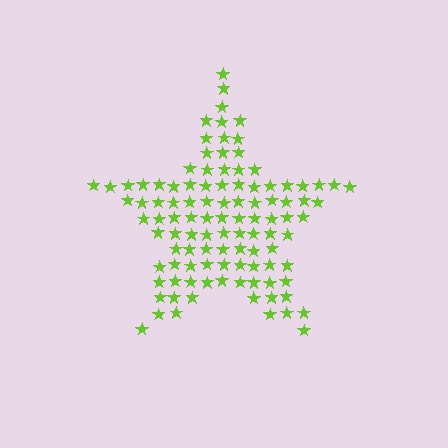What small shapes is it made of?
It is made of small stars.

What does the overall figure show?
The overall figure shows a star.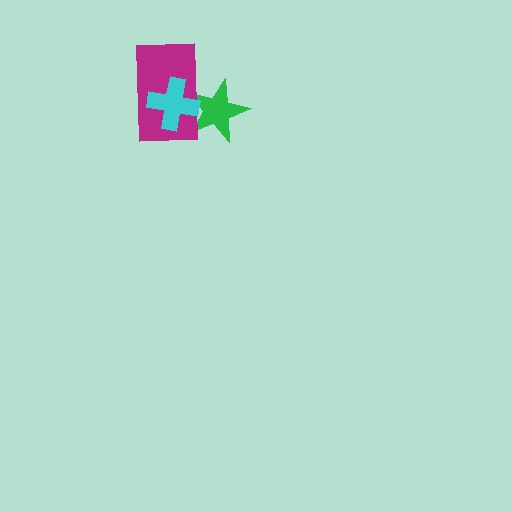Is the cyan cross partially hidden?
No, no other shape covers it.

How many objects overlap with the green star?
2 objects overlap with the green star.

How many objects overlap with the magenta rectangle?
2 objects overlap with the magenta rectangle.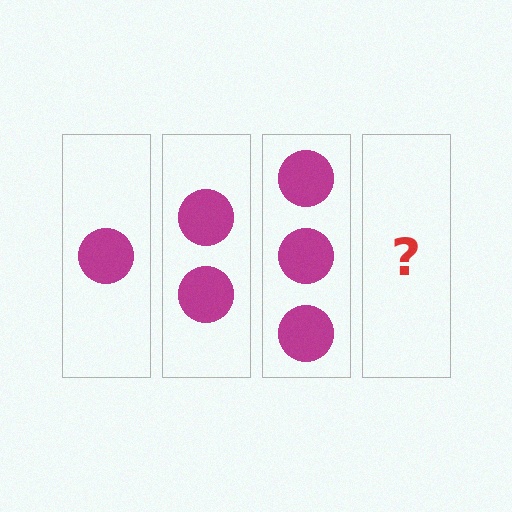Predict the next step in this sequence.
The next step is 4 circles.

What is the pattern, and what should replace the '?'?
The pattern is that each step adds one more circle. The '?' should be 4 circles.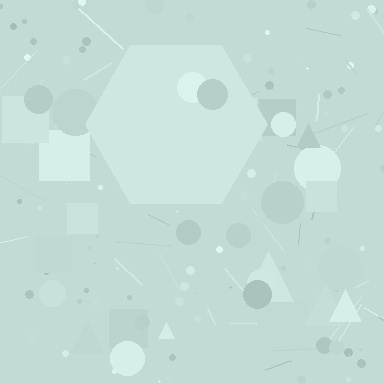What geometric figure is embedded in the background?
A hexagon is embedded in the background.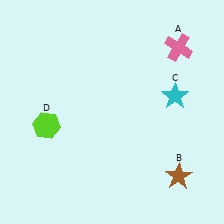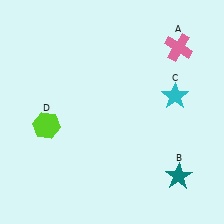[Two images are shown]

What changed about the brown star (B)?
In Image 1, B is brown. In Image 2, it changed to teal.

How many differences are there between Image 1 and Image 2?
There is 1 difference between the two images.